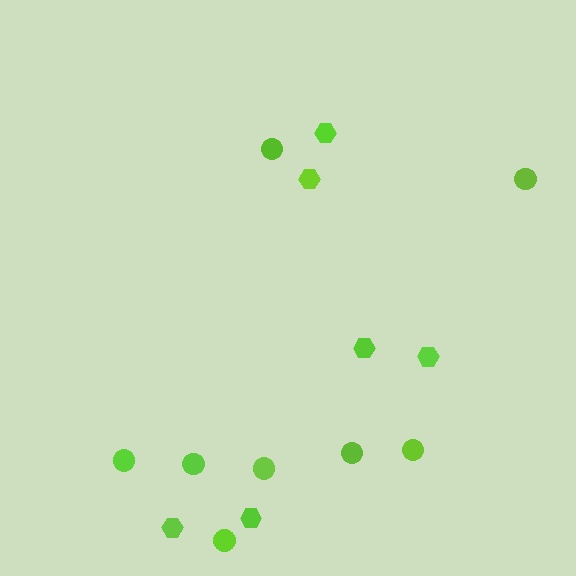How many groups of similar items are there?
There are 2 groups: one group of hexagons (6) and one group of circles (8).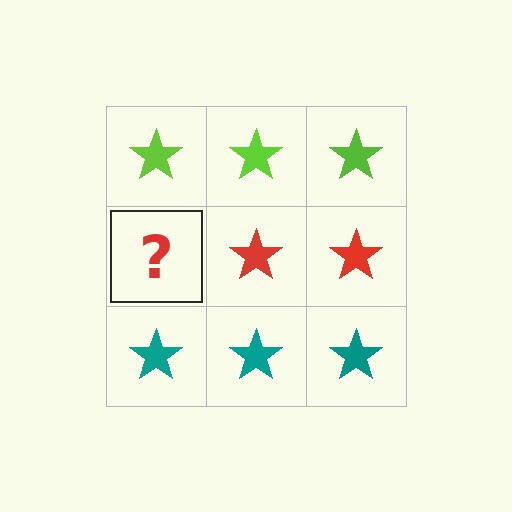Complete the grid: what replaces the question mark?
The question mark should be replaced with a red star.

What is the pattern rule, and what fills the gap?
The rule is that each row has a consistent color. The gap should be filled with a red star.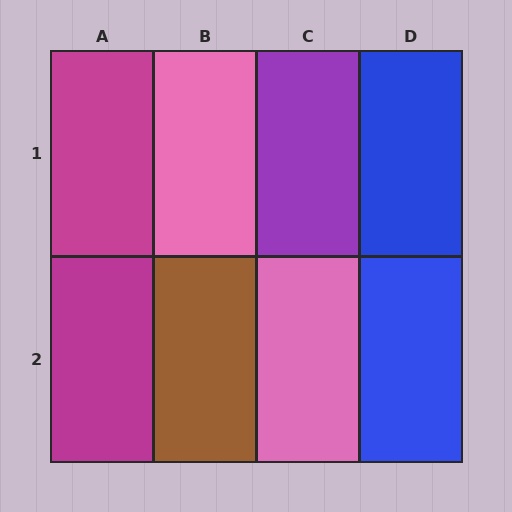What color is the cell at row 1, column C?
Purple.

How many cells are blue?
2 cells are blue.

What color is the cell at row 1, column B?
Pink.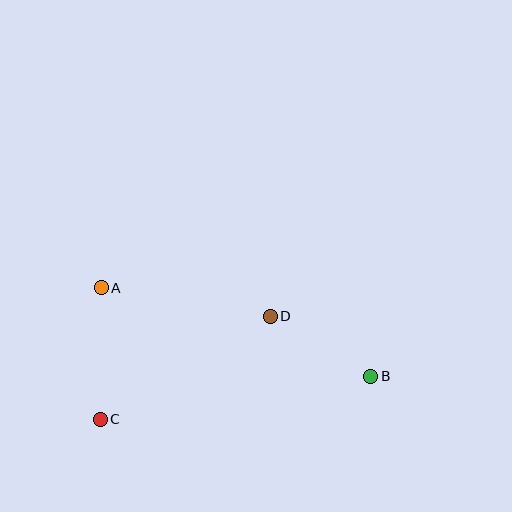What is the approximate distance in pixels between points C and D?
The distance between C and D is approximately 199 pixels.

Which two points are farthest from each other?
Points A and B are farthest from each other.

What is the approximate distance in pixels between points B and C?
The distance between B and C is approximately 274 pixels.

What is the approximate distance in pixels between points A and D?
The distance between A and D is approximately 171 pixels.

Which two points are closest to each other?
Points B and D are closest to each other.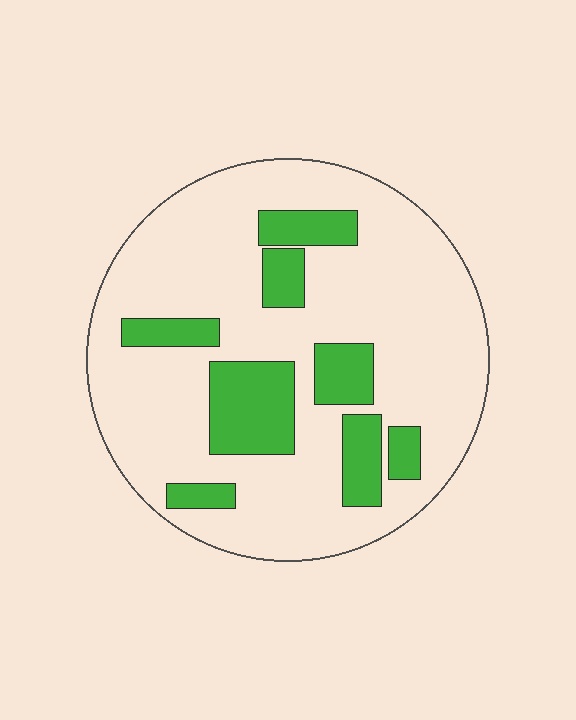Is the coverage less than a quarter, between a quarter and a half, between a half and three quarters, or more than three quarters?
Less than a quarter.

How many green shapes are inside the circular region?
8.